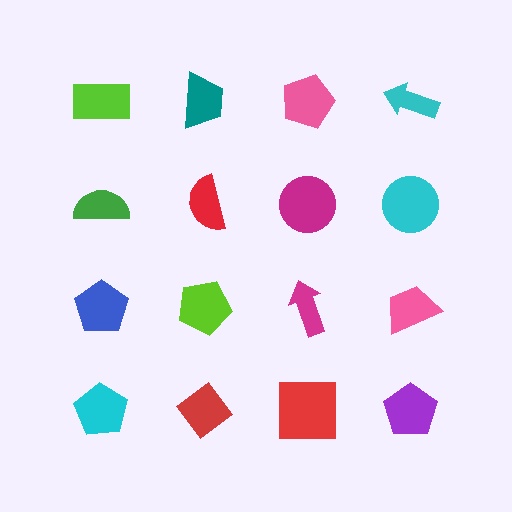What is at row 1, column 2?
A teal trapezoid.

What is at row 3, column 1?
A blue pentagon.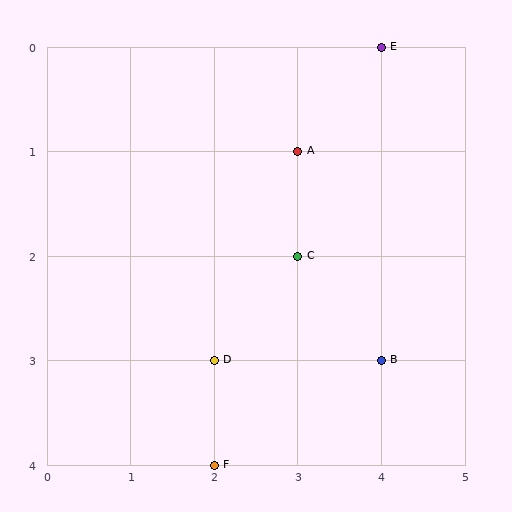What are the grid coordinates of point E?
Point E is at grid coordinates (4, 0).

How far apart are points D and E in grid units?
Points D and E are 2 columns and 3 rows apart (about 3.6 grid units diagonally).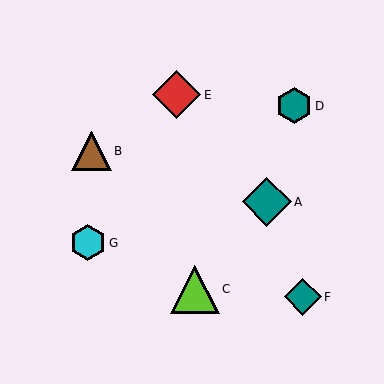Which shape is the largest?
The teal diamond (labeled A) is the largest.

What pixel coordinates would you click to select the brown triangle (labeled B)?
Click at (91, 151) to select the brown triangle B.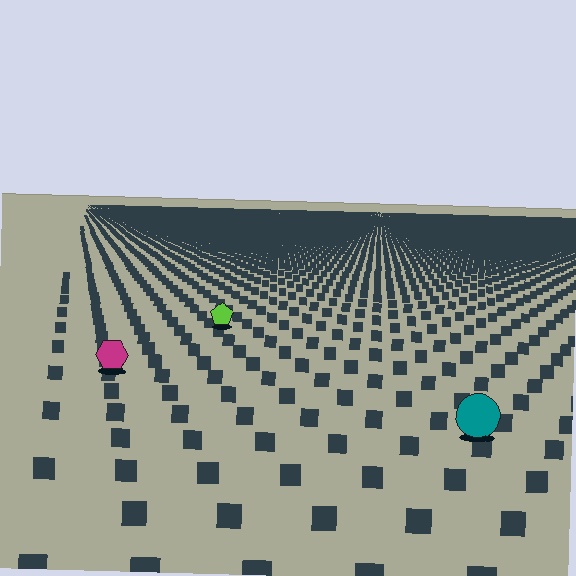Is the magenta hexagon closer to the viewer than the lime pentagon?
Yes. The magenta hexagon is closer — you can tell from the texture gradient: the ground texture is coarser near it.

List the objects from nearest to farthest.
From nearest to farthest: the teal circle, the magenta hexagon, the lime pentagon.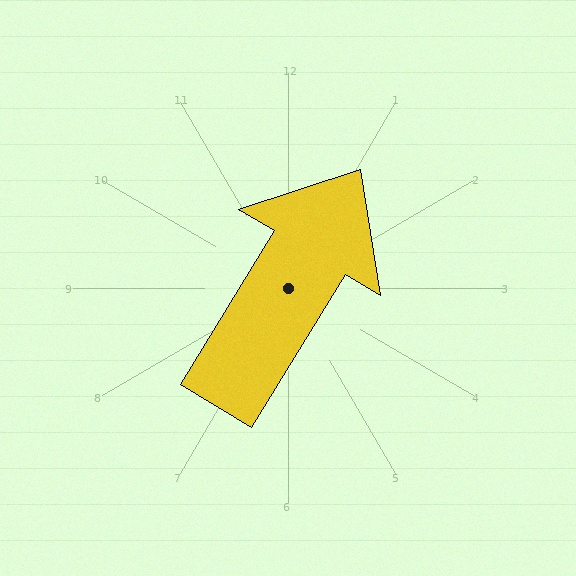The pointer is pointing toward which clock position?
Roughly 1 o'clock.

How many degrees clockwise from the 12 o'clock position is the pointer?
Approximately 31 degrees.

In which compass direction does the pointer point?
Northeast.